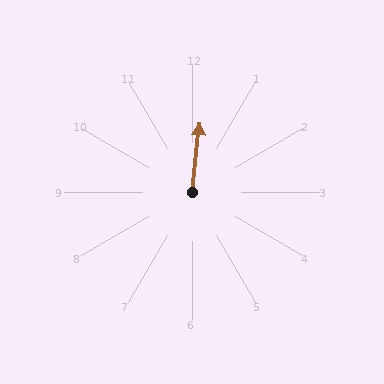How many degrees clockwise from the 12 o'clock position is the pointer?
Approximately 6 degrees.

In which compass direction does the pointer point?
North.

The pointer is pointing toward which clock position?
Roughly 12 o'clock.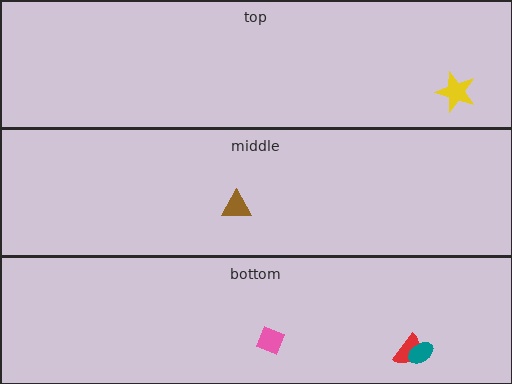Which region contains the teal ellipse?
The bottom region.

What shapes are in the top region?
The yellow star.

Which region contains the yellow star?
The top region.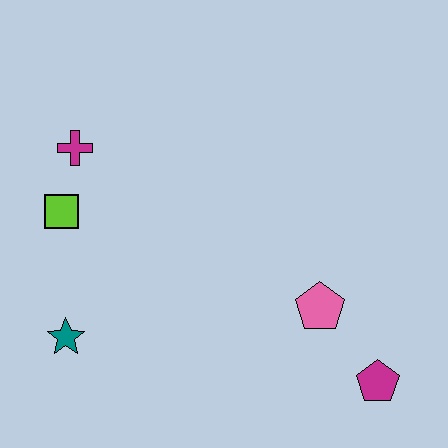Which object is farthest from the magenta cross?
The magenta pentagon is farthest from the magenta cross.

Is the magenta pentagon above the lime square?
No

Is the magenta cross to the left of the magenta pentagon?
Yes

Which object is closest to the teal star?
The lime square is closest to the teal star.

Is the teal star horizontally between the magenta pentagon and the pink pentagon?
No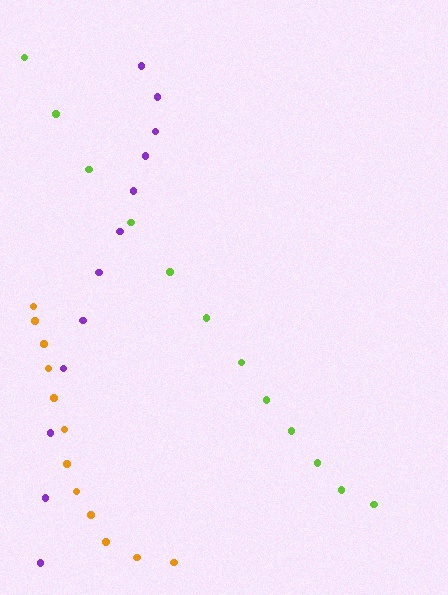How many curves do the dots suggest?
There are 3 distinct paths.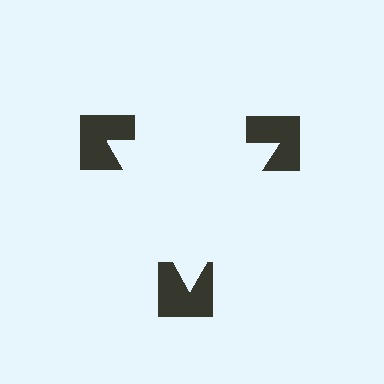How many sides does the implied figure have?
3 sides.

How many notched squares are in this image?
There are 3 — one at each vertex of the illusory triangle.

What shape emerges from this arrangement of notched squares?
An illusory triangle — its edges are inferred from the aligned wedge cuts in the notched squares, not physically drawn.